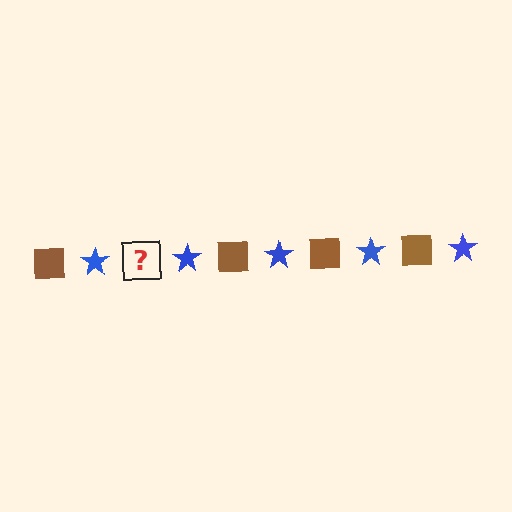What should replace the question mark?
The question mark should be replaced with a brown square.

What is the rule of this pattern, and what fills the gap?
The rule is that the pattern alternates between brown square and blue star. The gap should be filled with a brown square.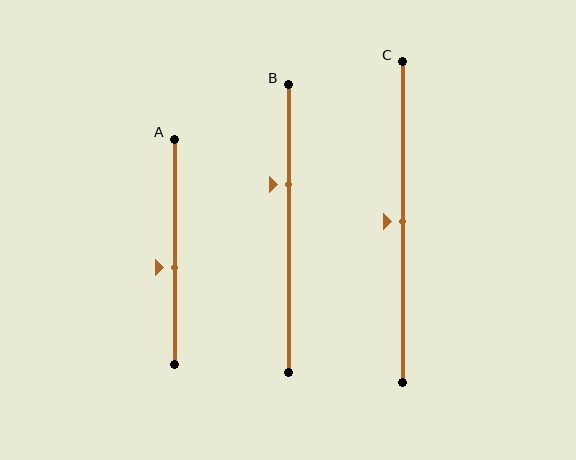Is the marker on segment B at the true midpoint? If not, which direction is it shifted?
No, the marker on segment B is shifted upward by about 15% of the segment length.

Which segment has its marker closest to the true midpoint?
Segment C has its marker closest to the true midpoint.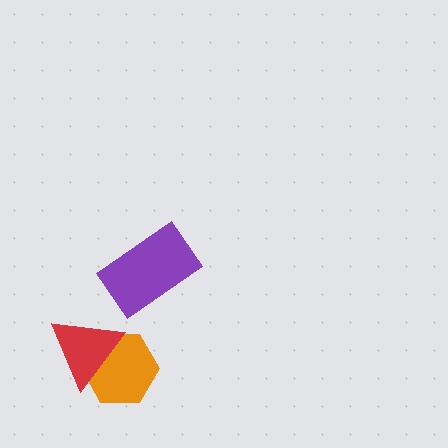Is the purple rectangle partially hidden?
No, no other shape covers it.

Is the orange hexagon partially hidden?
Yes, it is partially covered by another shape.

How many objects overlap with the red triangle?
1 object overlaps with the red triangle.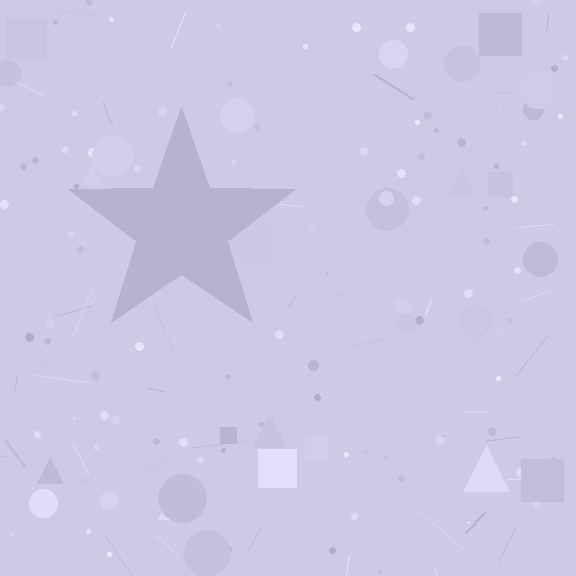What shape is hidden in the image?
A star is hidden in the image.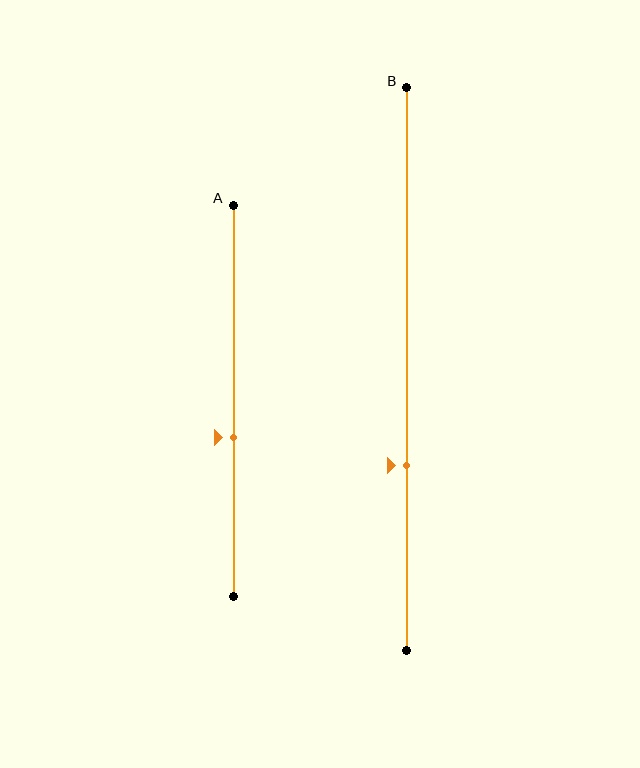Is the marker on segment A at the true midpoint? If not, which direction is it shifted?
No, the marker on segment A is shifted downward by about 9% of the segment length.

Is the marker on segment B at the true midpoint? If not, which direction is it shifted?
No, the marker on segment B is shifted downward by about 17% of the segment length.